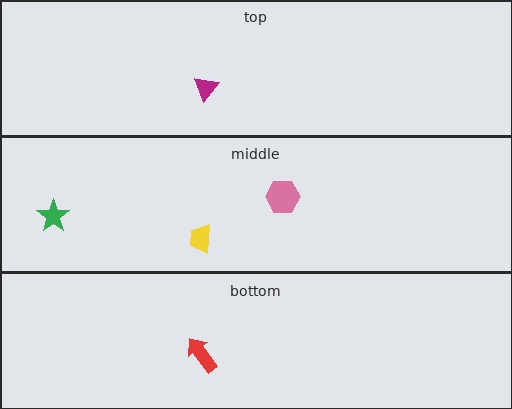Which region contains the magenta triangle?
The top region.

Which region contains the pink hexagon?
The middle region.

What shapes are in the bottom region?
The red arrow.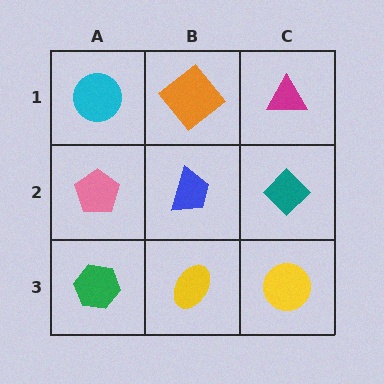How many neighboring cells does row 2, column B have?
4.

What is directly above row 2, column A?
A cyan circle.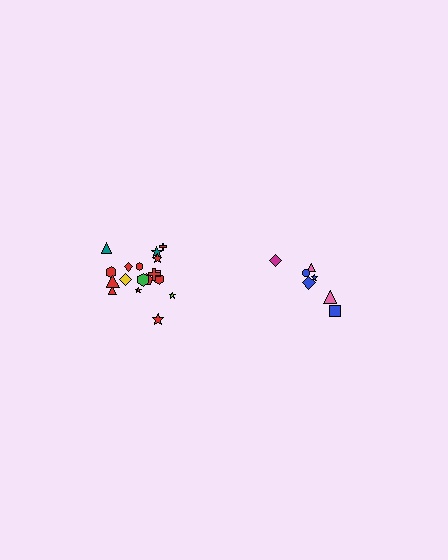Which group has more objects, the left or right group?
The left group.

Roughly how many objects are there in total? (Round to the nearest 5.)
Roughly 25 objects in total.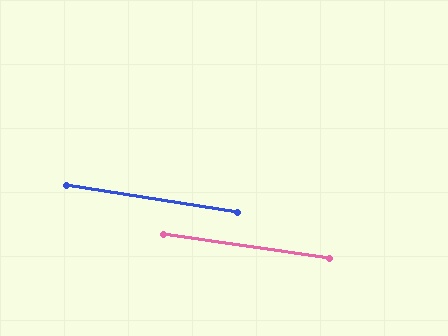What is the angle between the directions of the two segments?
Approximately 1 degree.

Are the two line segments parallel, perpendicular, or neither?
Parallel — their directions differ by only 0.9°.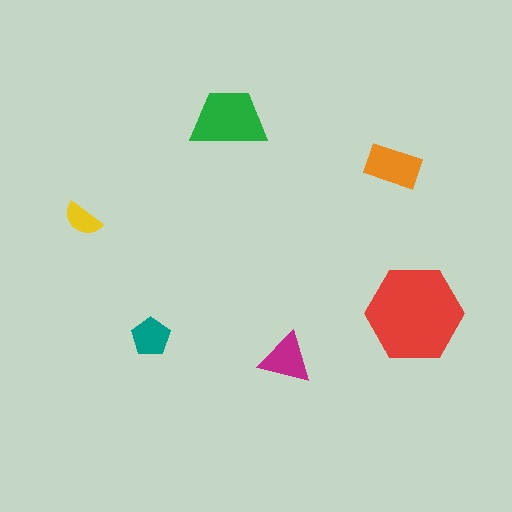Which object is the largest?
The red hexagon.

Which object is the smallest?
The yellow semicircle.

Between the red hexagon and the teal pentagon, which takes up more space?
The red hexagon.